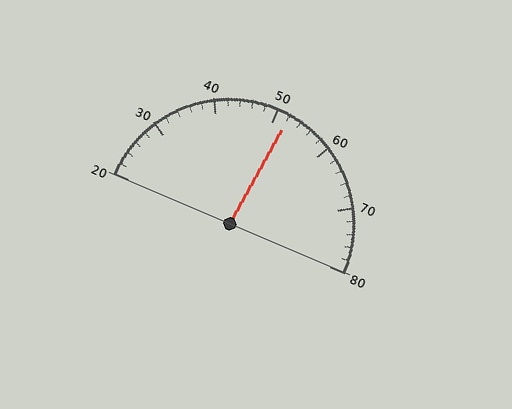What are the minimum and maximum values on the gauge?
The gauge ranges from 20 to 80.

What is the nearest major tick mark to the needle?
The nearest major tick mark is 50.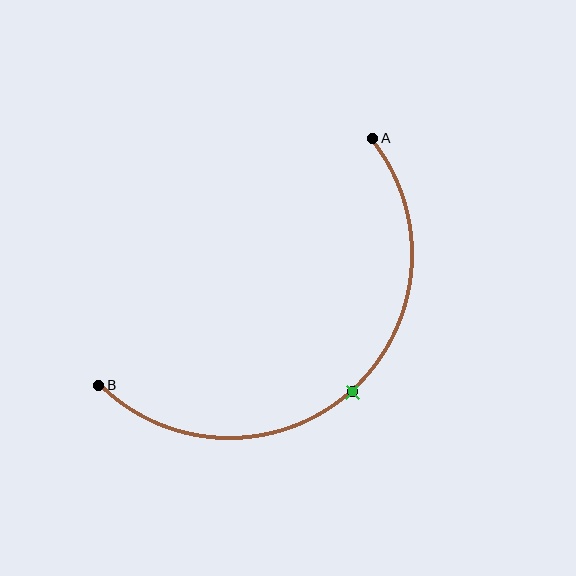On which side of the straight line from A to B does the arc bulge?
The arc bulges below and to the right of the straight line connecting A and B.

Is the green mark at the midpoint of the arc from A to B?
Yes. The green mark lies on the arc at equal arc-length from both A and B — it is the arc midpoint.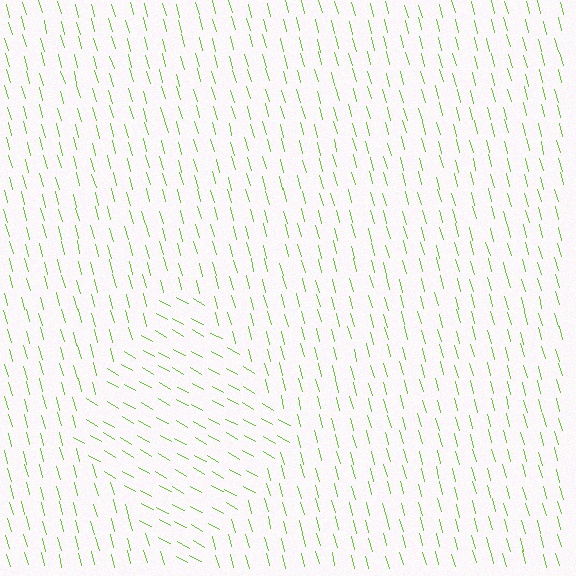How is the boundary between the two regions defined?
The boundary is defined purely by a change in line orientation (approximately 45 degrees difference). All lines are the same color and thickness.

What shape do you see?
I see a diamond.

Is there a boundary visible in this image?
Yes, there is a texture boundary formed by a change in line orientation.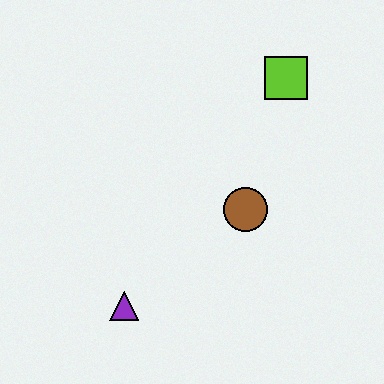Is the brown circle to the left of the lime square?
Yes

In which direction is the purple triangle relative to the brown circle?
The purple triangle is to the left of the brown circle.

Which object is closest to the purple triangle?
The brown circle is closest to the purple triangle.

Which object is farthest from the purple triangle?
The lime square is farthest from the purple triangle.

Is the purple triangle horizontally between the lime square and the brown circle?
No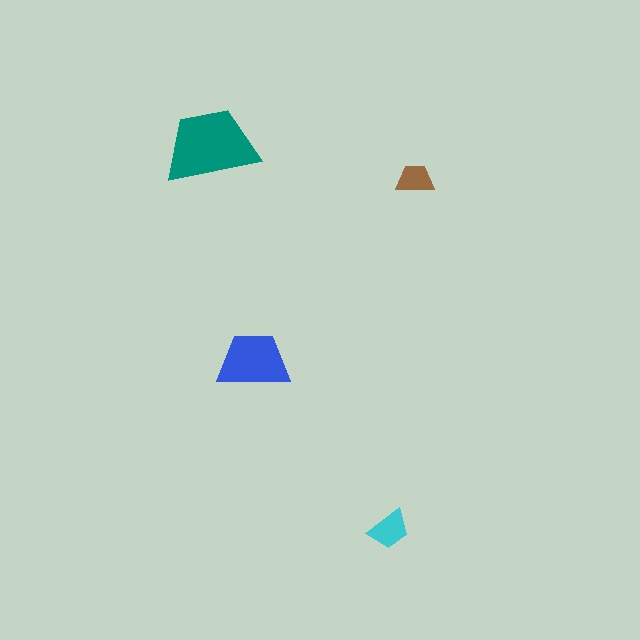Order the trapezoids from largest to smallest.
the teal one, the blue one, the cyan one, the brown one.